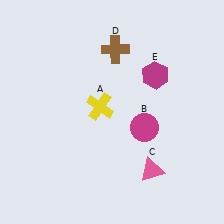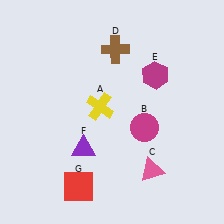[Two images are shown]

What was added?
A purple triangle (F), a red square (G) were added in Image 2.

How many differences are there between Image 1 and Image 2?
There are 2 differences between the two images.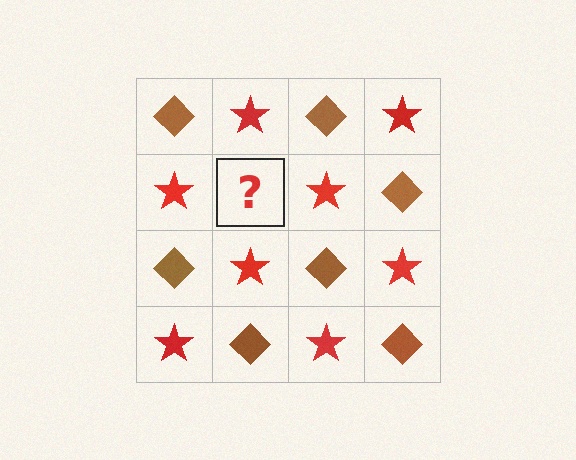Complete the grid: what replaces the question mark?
The question mark should be replaced with a brown diamond.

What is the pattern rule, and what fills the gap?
The rule is that it alternates brown diamond and red star in a checkerboard pattern. The gap should be filled with a brown diamond.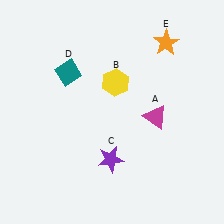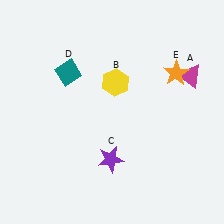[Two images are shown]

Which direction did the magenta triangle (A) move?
The magenta triangle (A) moved up.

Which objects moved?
The objects that moved are: the magenta triangle (A), the orange star (E).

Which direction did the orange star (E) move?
The orange star (E) moved down.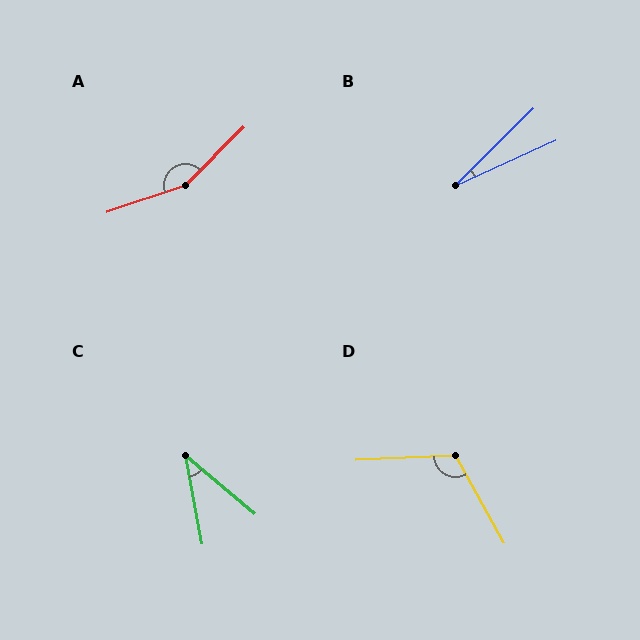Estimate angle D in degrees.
Approximately 116 degrees.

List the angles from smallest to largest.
B (20°), C (39°), D (116°), A (154°).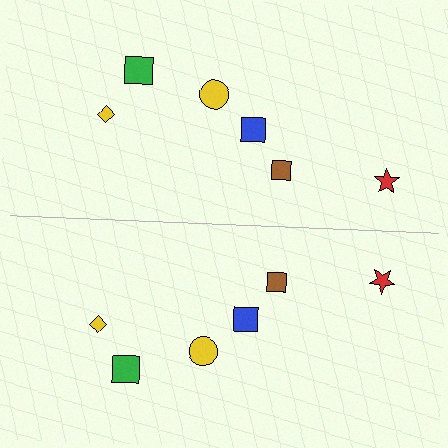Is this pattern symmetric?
Yes, this pattern has bilateral (reflection) symmetry.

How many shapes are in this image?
There are 12 shapes in this image.